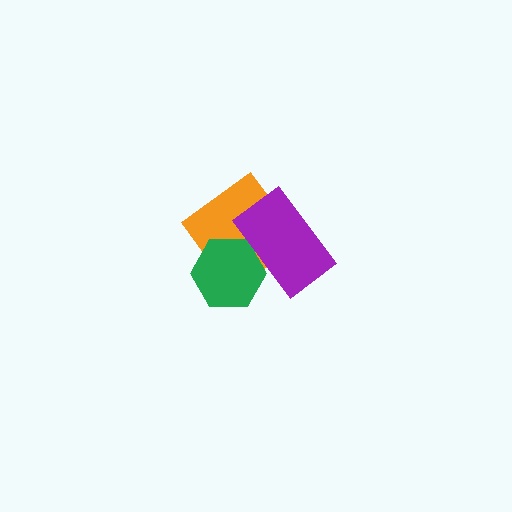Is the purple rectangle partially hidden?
No, no other shape covers it.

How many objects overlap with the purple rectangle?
2 objects overlap with the purple rectangle.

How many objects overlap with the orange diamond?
2 objects overlap with the orange diamond.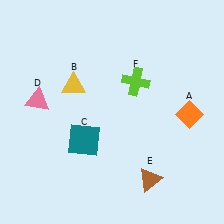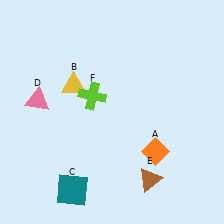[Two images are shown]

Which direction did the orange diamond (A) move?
The orange diamond (A) moved down.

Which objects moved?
The objects that moved are: the orange diamond (A), the teal square (C), the lime cross (F).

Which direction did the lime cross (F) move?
The lime cross (F) moved left.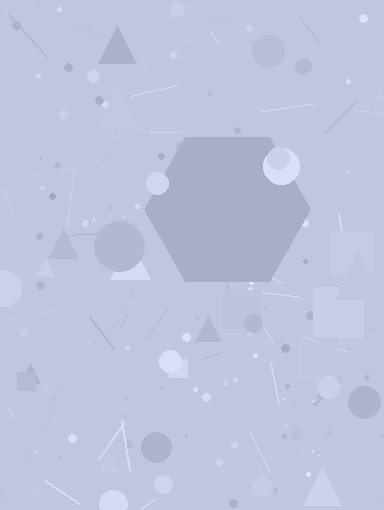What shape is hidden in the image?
A hexagon is hidden in the image.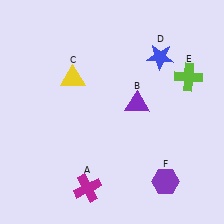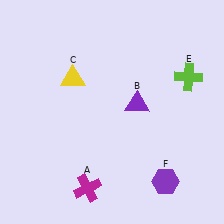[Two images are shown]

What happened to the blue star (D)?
The blue star (D) was removed in Image 2. It was in the top-right area of Image 1.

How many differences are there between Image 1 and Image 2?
There is 1 difference between the two images.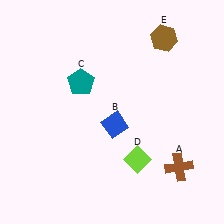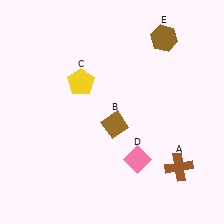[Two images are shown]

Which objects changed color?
B changed from blue to brown. C changed from teal to yellow. D changed from lime to pink.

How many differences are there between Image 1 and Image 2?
There are 3 differences between the two images.